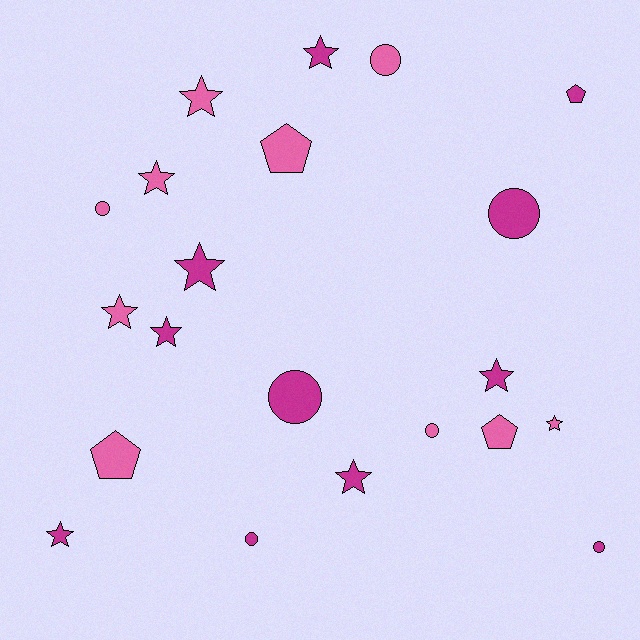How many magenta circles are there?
There are 4 magenta circles.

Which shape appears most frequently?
Star, with 10 objects.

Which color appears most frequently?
Magenta, with 11 objects.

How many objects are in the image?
There are 21 objects.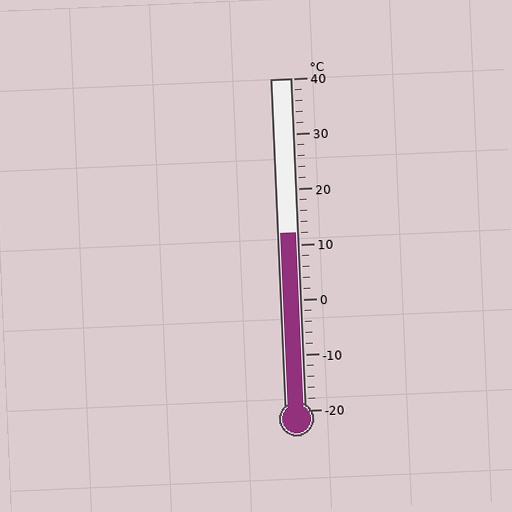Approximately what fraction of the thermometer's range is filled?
The thermometer is filled to approximately 55% of its range.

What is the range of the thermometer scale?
The thermometer scale ranges from -20°C to 40°C.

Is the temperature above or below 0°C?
The temperature is above 0°C.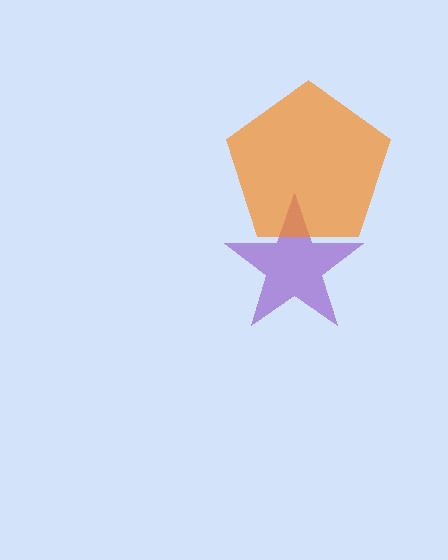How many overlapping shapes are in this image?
There are 2 overlapping shapes in the image.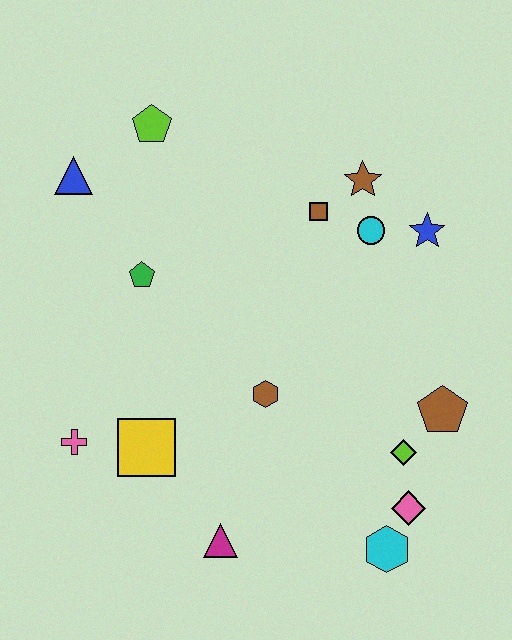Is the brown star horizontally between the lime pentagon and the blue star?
Yes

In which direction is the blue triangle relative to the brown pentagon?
The blue triangle is to the left of the brown pentagon.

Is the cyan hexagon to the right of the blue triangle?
Yes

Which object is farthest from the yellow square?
The blue star is farthest from the yellow square.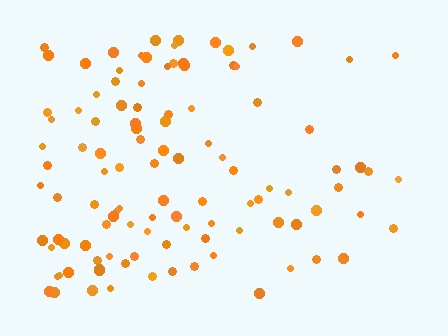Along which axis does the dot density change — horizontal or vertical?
Horizontal.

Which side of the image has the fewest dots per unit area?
The right.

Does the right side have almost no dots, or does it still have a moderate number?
Still a moderate number, just noticeably fewer than the left.